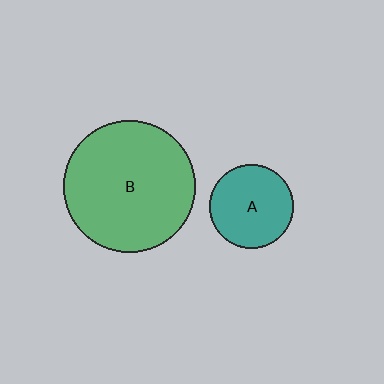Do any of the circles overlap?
No, none of the circles overlap.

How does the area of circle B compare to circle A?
Approximately 2.5 times.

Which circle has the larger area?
Circle B (green).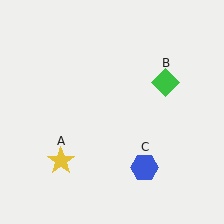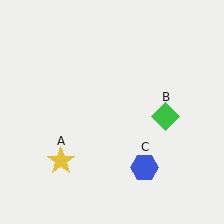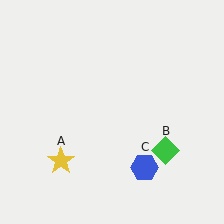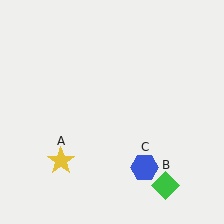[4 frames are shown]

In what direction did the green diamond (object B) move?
The green diamond (object B) moved down.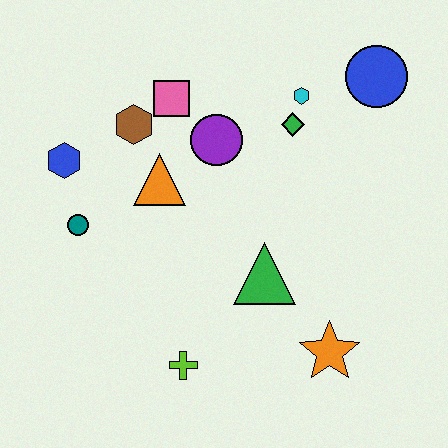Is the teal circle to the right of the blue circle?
No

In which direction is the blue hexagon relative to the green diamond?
The blue hexagon is to the left of the green diamond.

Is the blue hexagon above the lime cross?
Yes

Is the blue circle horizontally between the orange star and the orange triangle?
No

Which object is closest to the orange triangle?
The brown hexagon is closest to the orange triangle.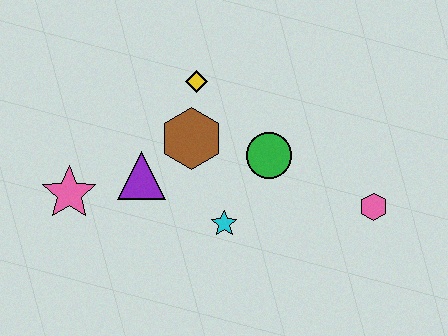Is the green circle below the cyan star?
No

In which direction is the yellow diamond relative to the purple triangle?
The yellow diamond is above the purple triangle.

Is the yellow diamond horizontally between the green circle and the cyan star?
No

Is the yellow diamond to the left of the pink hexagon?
Yes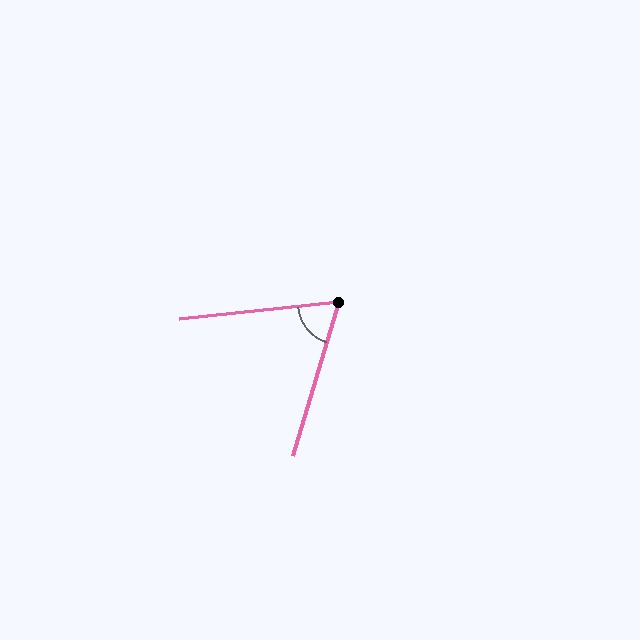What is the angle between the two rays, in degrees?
Approximately 67 degrees.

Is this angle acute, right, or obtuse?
It is acute.